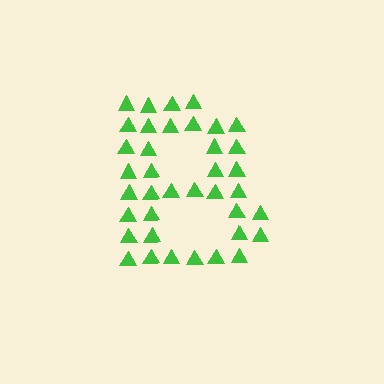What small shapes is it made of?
It is made of small triangles.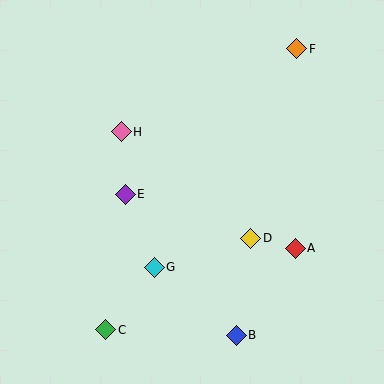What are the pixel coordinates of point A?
Point A is at (295, 248).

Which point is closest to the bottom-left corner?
Point C is closest to the bottom-left corner.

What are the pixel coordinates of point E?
Point E is at (125, 194).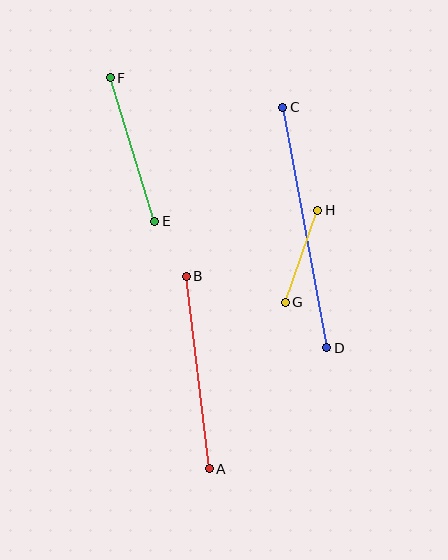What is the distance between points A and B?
The distance is approximately 194 pixels.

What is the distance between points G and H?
The distance is approximately 98 pixels.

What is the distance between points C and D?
The distance is approximately 244 pixels.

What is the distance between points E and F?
The distance is approximately 150 pixels.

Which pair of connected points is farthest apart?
Points C and D are farthest apart.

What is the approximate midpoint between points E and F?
The midpoint is at approximately (132, 149) pixels.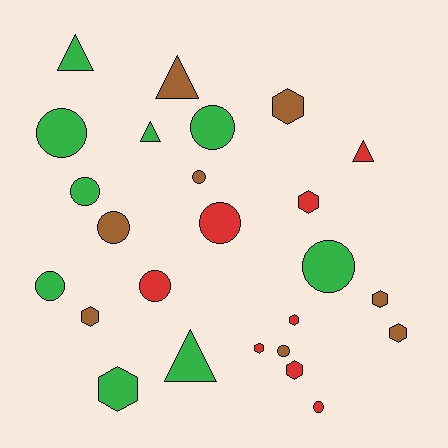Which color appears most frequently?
Green, with 9 objects.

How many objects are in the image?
There are 25 objects.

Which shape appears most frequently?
Circle, with 11 objects.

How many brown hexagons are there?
There are 4 brown hexagons.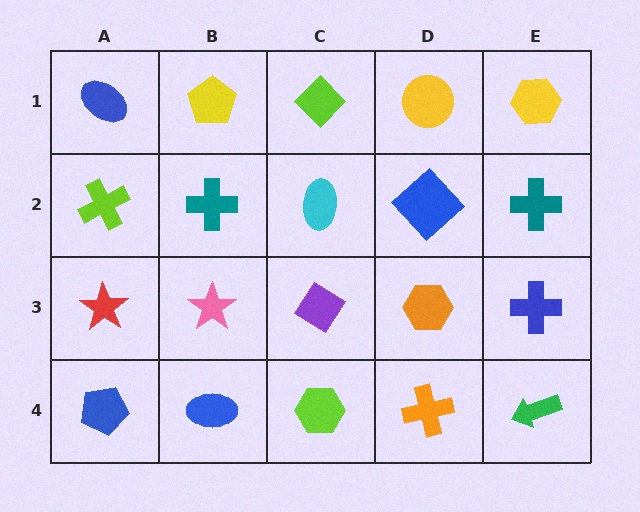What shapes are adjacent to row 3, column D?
A blue diamond (row 2, column D), an orange cross (row 4, column D), a purple diamond (row 3, column C), a blue cross (row 3, column E).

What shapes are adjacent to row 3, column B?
A teal cross (row 2, column B), a blue ellipse (row 4, column B), a red star (row 3, column A), a purple diamond (row 3, column C).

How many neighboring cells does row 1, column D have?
3.